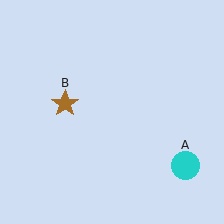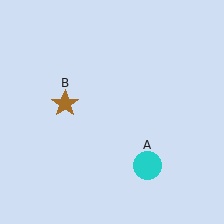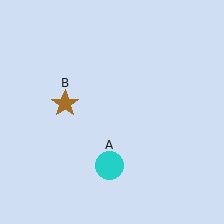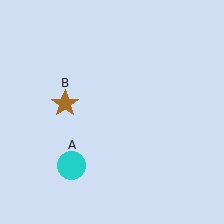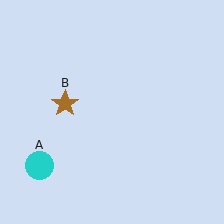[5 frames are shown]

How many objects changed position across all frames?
1 object changed position: cyan circle (object A).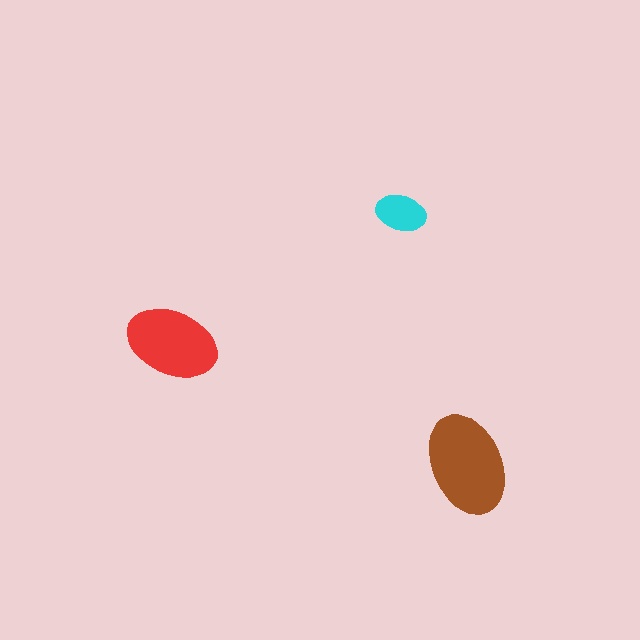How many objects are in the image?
There are 3 objects in the image.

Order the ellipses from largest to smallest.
the brown one, the red one, the cyan one.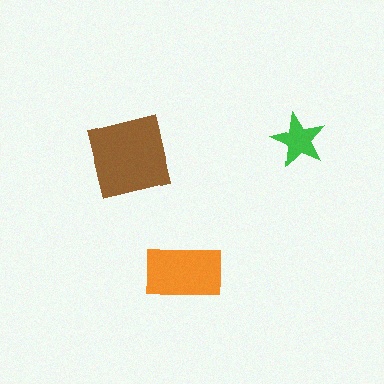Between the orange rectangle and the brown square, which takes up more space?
The brown square.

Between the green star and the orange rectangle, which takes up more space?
The orange rectangle.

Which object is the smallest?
The green star.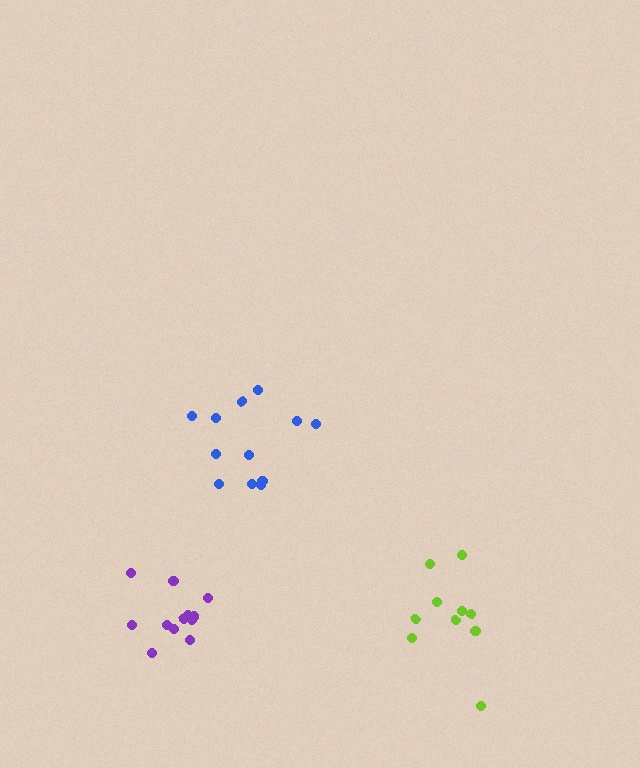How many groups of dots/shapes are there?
There are 3 groups.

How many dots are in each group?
Group 1: 10 dots, Group 2: 12 dots, Group 3: 12 dots (34 total).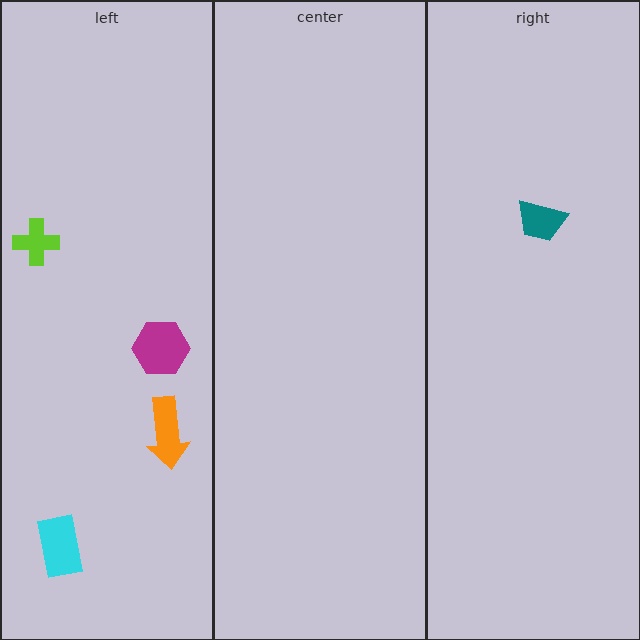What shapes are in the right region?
The teal trapezoid.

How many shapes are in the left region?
4.